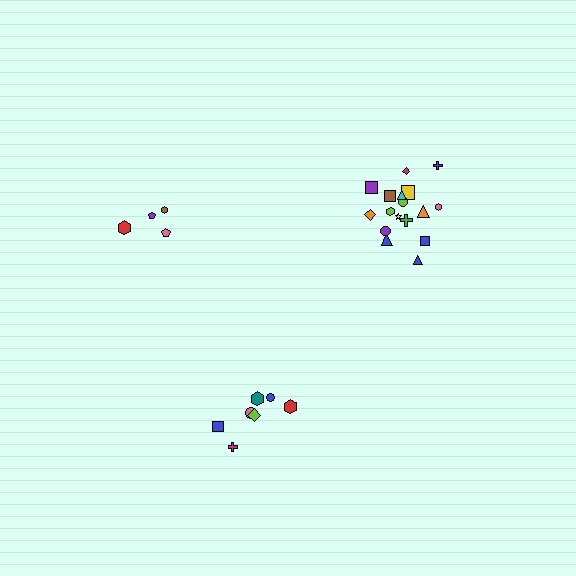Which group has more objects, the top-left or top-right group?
The top-right group.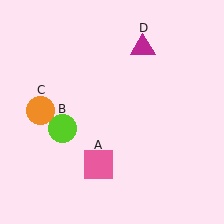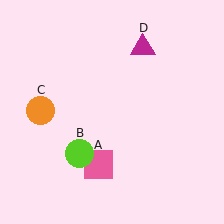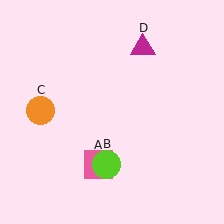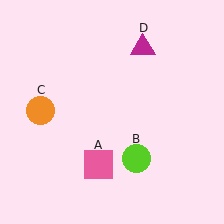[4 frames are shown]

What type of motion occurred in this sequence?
The lime circle (object B) rotated counterclockwise around the center of the scene.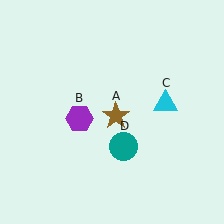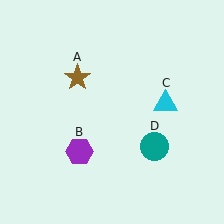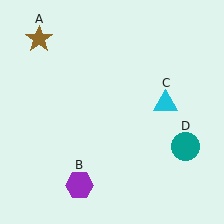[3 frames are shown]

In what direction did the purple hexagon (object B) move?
The purple hexagon (object B) moved down.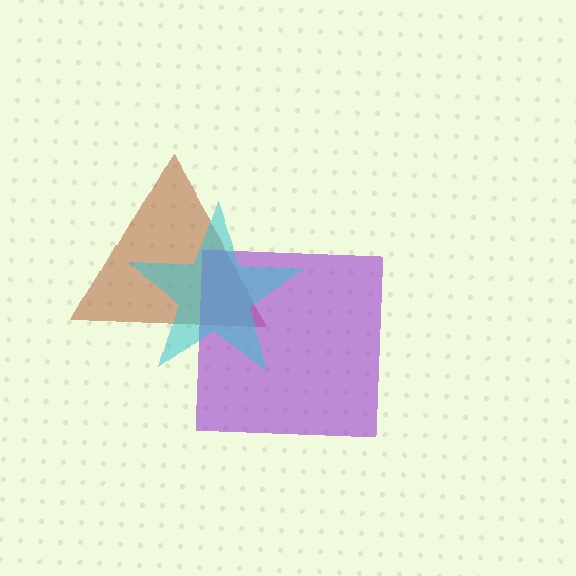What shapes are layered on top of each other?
The layered shapes are: a brown triangle, a purple square, a cyan star.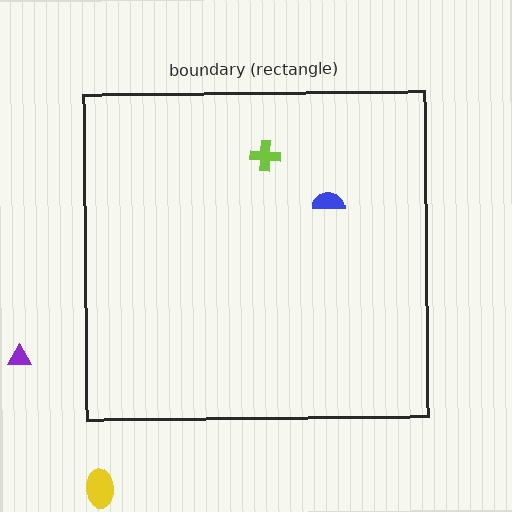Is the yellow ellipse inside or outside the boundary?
Outside.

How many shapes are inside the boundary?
2 inside, 2 outside.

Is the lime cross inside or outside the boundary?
Inside.